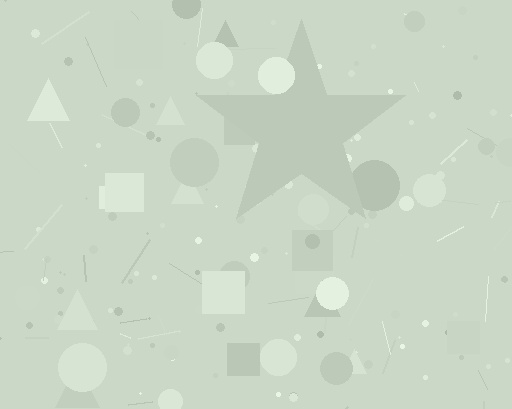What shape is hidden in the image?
A star is hidden in the image.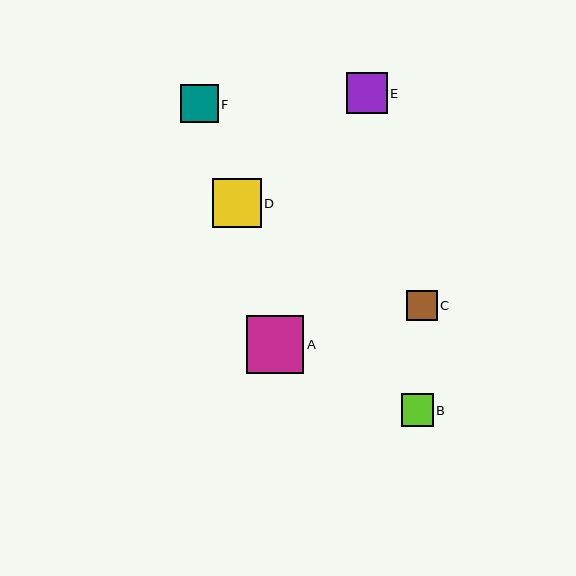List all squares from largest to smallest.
From largest to smallest: A, D, E, F, B, C.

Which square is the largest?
Square A is the largest with a size of approximately 58 pixels.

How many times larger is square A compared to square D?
Square A is approximately 1.2 times the size of square D.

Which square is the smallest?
Square C is the smallest with a size of approximately 30 pixels.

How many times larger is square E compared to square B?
Square E is approximately 1.3 times the size of square B.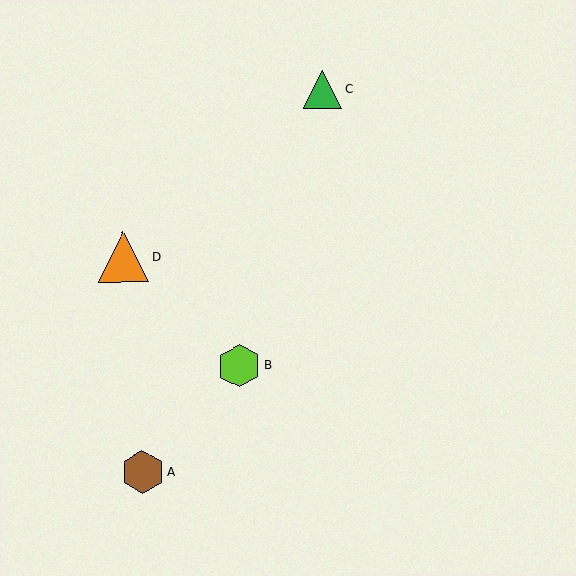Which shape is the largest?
The orange triangle (labeled D) is the largest.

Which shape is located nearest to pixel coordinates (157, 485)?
The brown hexagon (labeled A) at (142, 472) is nearest to that location.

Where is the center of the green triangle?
The center of the green triangle is at (323, 89).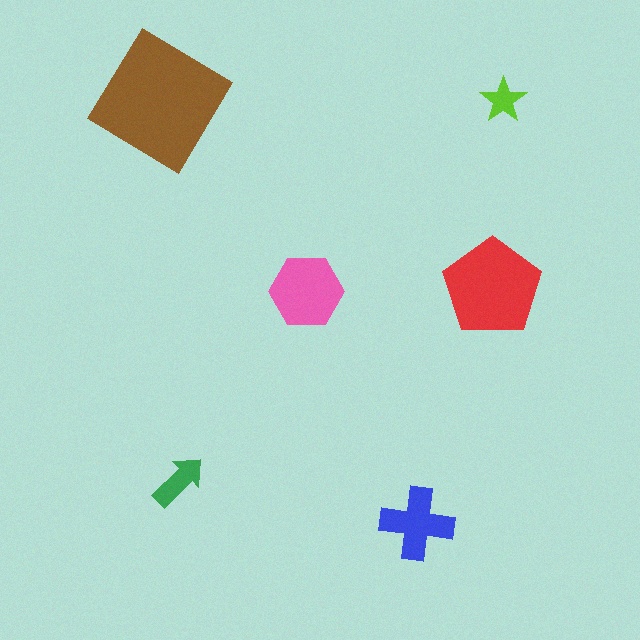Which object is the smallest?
The lime star.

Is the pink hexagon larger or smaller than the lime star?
Larger.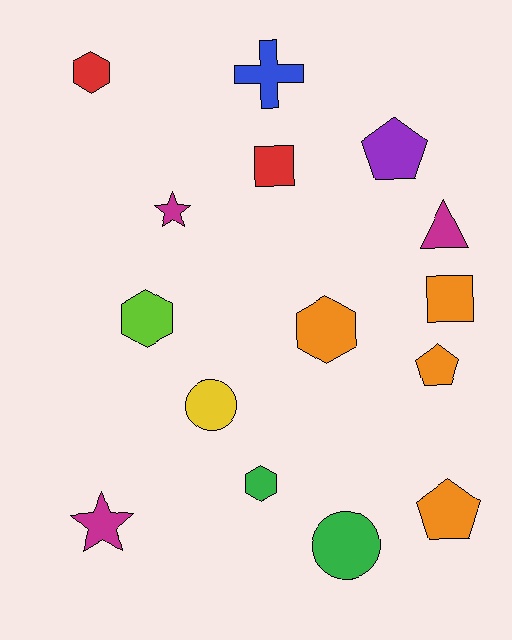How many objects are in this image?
There are 15 objects.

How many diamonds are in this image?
There are no diamonds.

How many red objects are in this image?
There are 2 red objects.